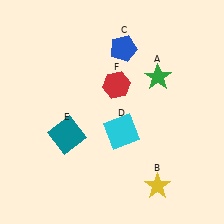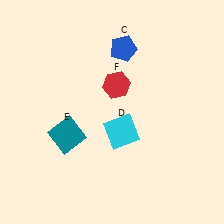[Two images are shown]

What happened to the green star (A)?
The green star (A) was removed in Image 2. It was in the top-right area of Image 1.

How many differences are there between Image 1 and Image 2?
There are 2 differences between the two images.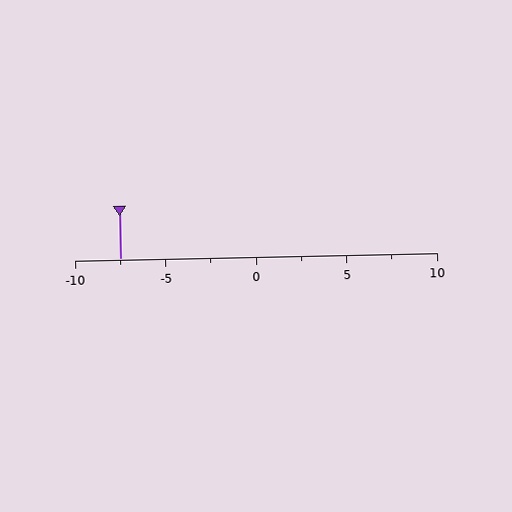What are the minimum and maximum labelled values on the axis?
The axis runs from -10 to 10.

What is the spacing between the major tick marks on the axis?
The major ticks are spaced 5 apart.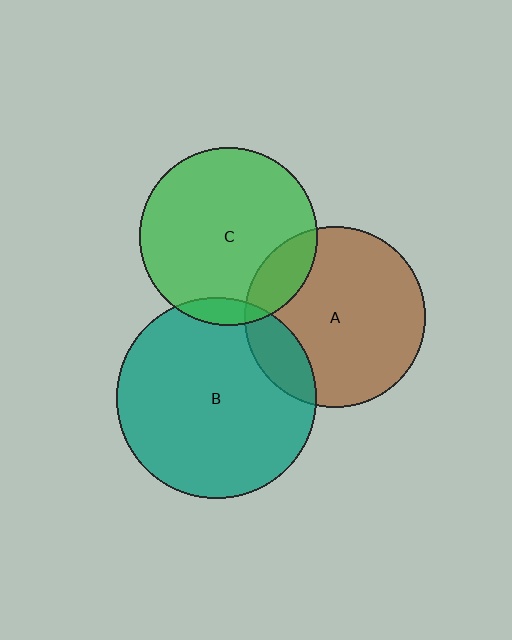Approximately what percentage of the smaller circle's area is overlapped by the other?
Approximately 15%.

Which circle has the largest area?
Circle B (teal).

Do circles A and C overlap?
Yes.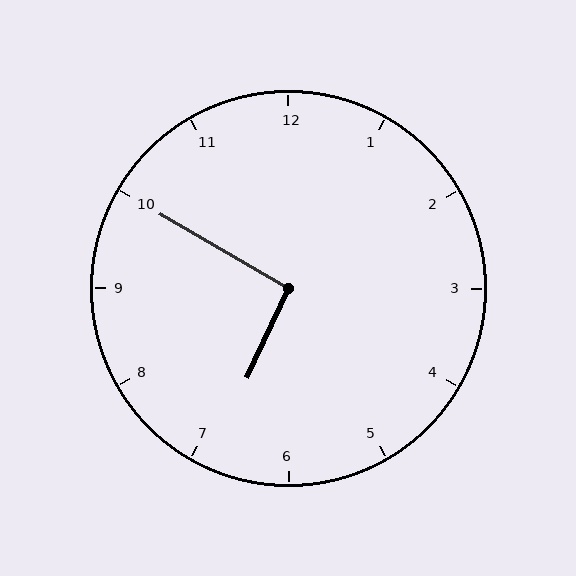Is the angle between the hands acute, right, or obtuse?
It is right.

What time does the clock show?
6:50.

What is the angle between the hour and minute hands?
Approximately 95 degrees.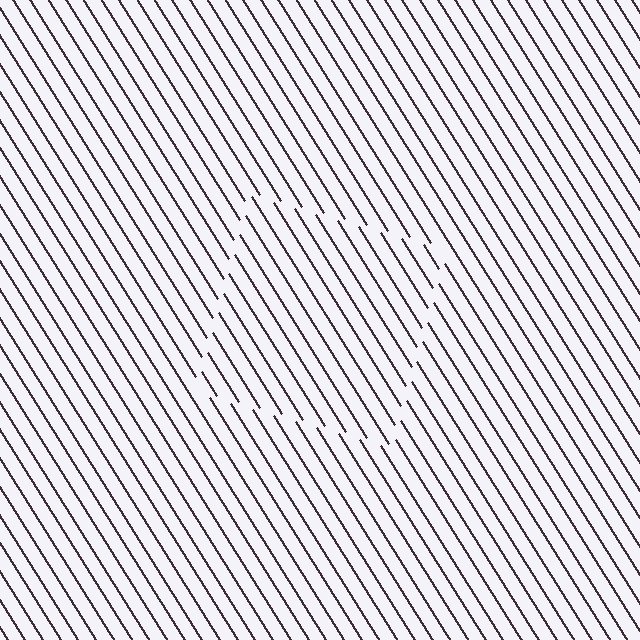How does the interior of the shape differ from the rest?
The interior of the shape contains the same grating, shifted by half a period — the contour is defined by the phase discontinuity where line-ends from the inner and outer gratings abut.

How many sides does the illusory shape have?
4 sides — the line-ends trace a square.